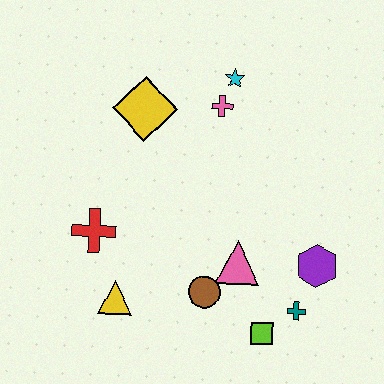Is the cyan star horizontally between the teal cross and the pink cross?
Yes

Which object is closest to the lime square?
The teal cross is closest to the lime square.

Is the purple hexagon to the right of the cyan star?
Yes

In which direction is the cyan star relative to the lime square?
The cyan star is above the lime square.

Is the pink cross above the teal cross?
Yes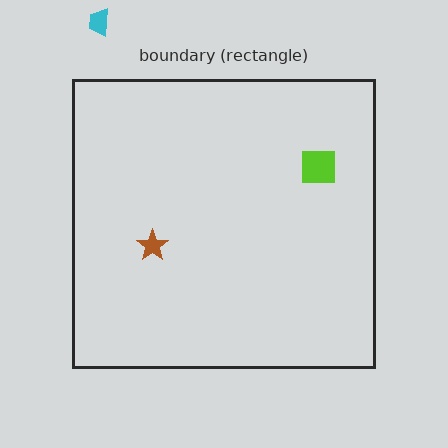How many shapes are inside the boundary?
2 inside, 1 outside.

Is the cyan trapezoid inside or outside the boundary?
Outside.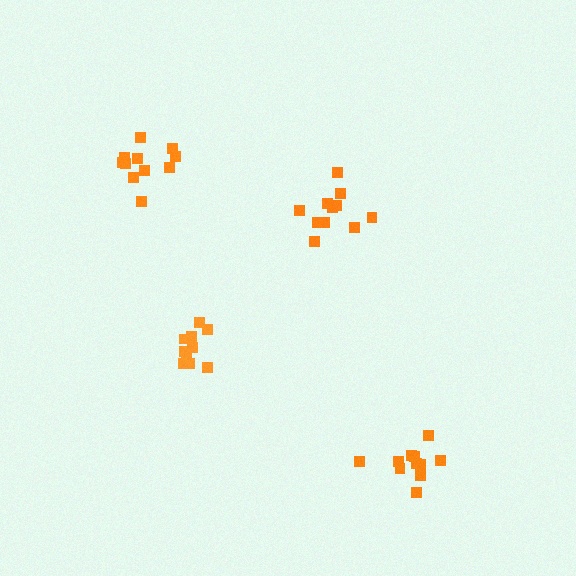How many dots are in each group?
Group 1: 11 dots, Group 2: 10 dots, Group 3: 11 dots, Group 4: 11 dots (43 total).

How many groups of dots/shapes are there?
There are 4 groups.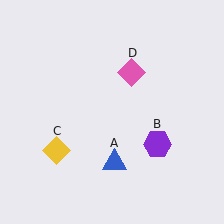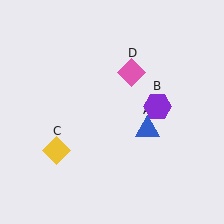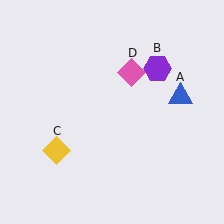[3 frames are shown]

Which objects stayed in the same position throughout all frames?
Yellow diamond (object C) and pink diamond (object D) remained stationary.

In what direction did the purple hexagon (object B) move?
The purple hexagon (object B) moved up.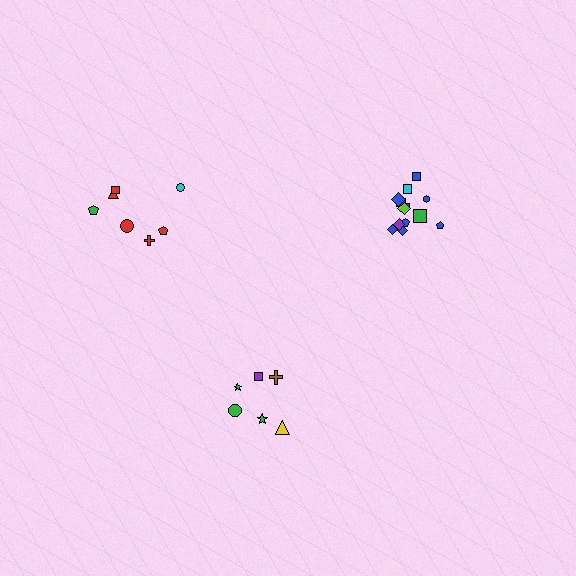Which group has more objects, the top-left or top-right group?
The top-right group.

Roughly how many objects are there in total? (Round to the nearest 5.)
Roughly 25 objects in total.